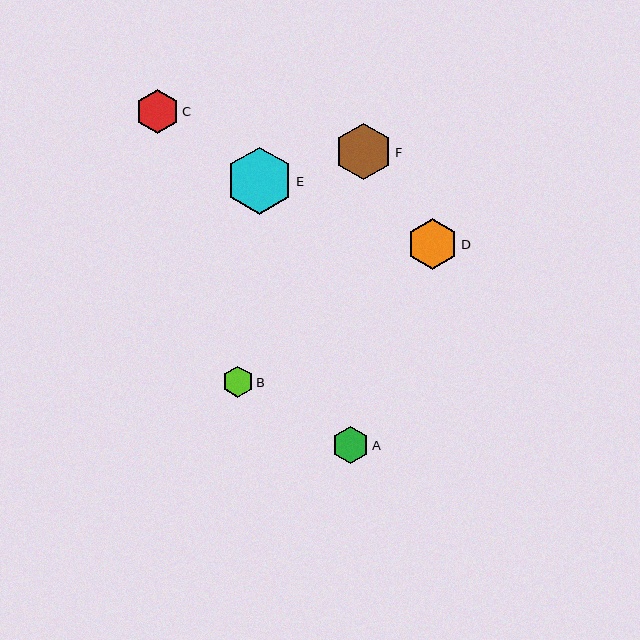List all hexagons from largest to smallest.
From largest to smallest: E, F, D, C, A, B.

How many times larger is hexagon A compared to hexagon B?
Hexagon A is approximately 1.2 times the size of hexagon B.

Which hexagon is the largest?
Hexagon E is the largest with a size of approximately 67 pixels.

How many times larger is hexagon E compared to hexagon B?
Hexagon E is approximately 2.2 times the size of hexagon B.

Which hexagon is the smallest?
Hexagon B is the smallest with a size of approximately 31 pixels.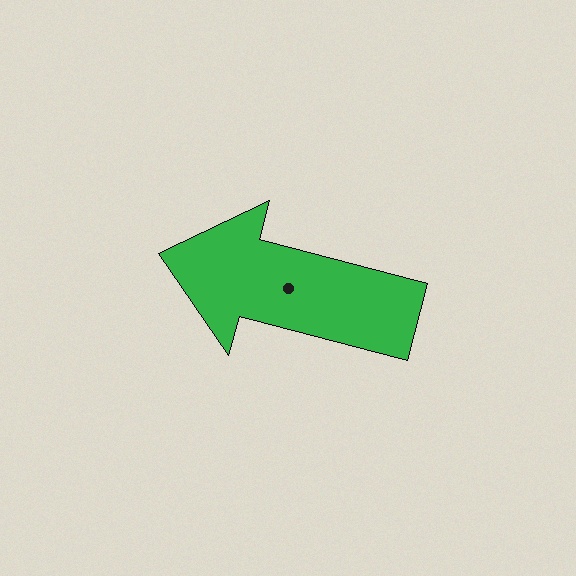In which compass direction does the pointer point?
West.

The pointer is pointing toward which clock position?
Roughly 9 o'clock.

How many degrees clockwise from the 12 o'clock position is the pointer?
Approximately 285 degrees.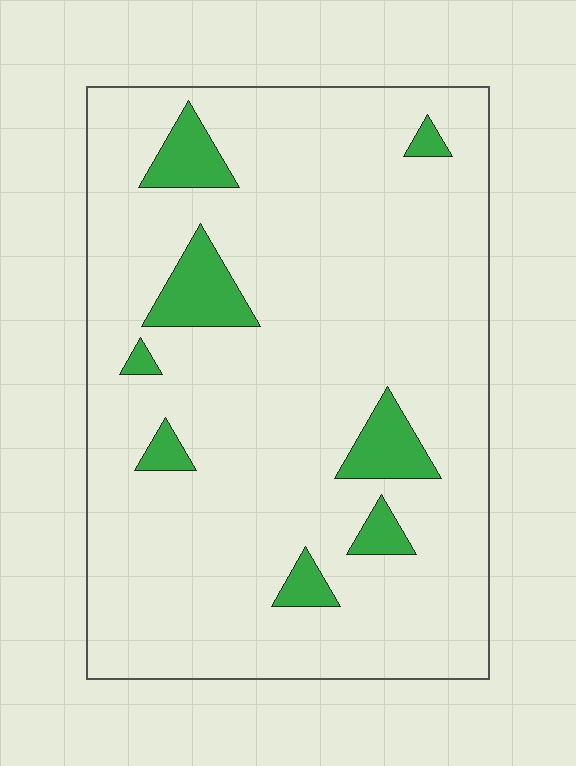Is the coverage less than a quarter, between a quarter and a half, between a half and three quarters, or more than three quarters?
Less than a quarter.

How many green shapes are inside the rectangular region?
8.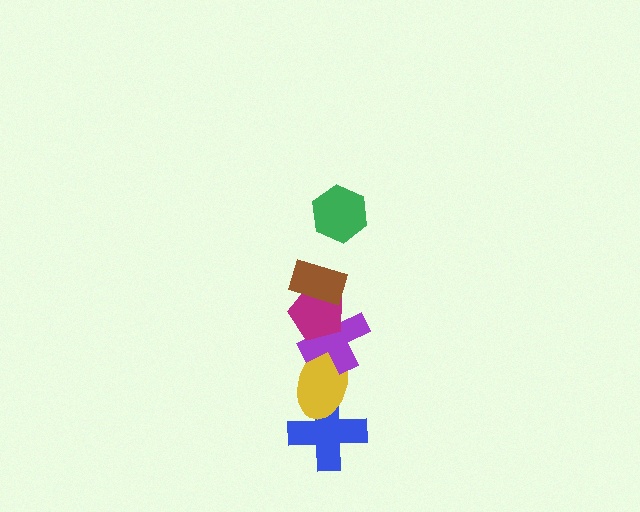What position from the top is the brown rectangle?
The brown rectangle is 2nd from the top.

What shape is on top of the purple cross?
The magenta pentagon is on top of the purple cross.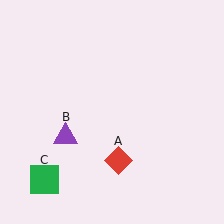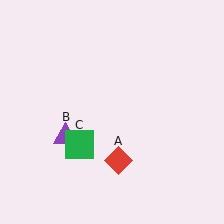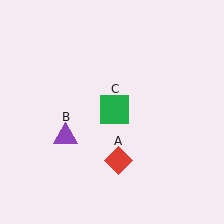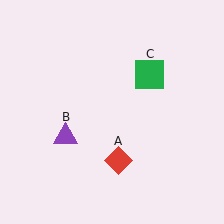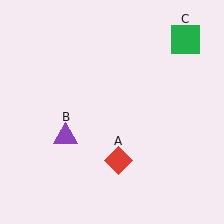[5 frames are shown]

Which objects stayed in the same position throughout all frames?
Red diamond (object A) and purple triangle (object B) remained stationary.